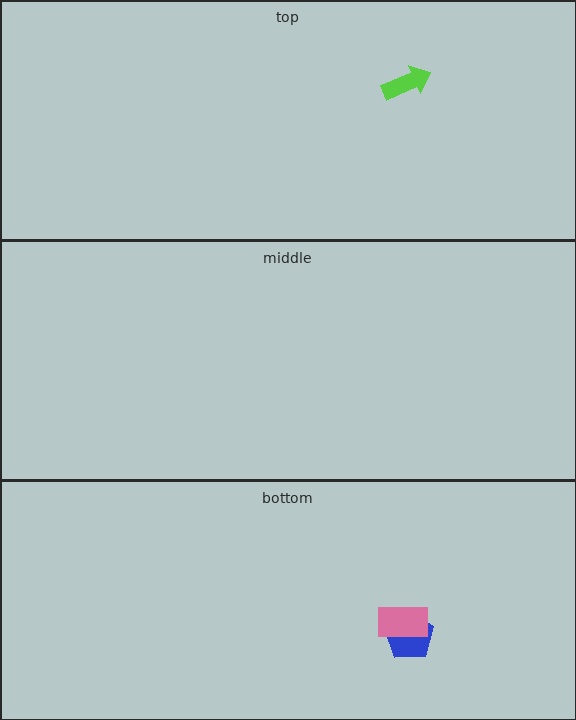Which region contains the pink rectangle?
The bottom region.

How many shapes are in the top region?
1.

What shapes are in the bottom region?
The blue pentagon, the pink rectangle.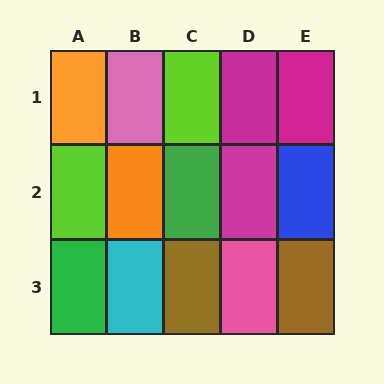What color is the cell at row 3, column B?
Cyan.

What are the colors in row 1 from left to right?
Orange, pink, lime, magenta, magenta.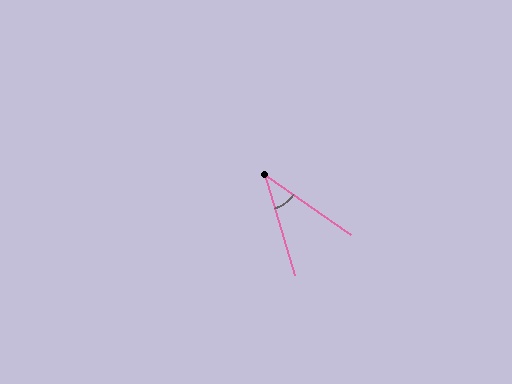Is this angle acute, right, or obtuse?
It is acute.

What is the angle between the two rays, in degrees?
Approximately 39 degrees.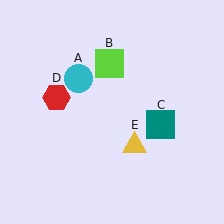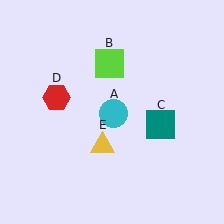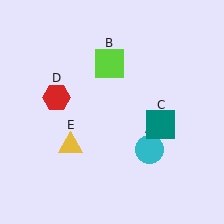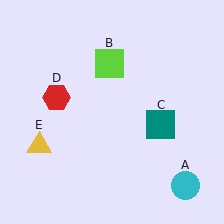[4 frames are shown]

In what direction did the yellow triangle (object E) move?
The yellow triangle (object E) moved left.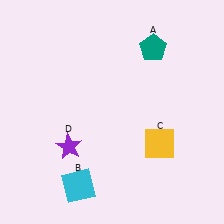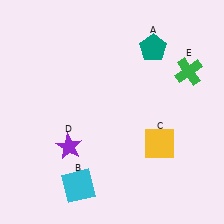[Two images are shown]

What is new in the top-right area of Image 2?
A green cross (E) was added in the top-right area of Image 2.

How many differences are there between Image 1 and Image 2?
There is 1 difference between the two images.